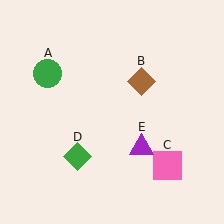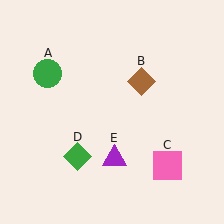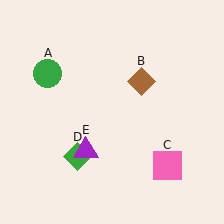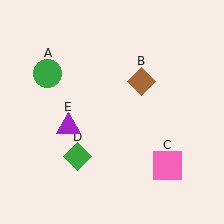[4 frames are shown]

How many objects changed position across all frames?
1 object changed position: purple triangle (object E).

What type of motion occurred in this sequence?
The purple triangle (object E) rotated clockwise around the center of the scene.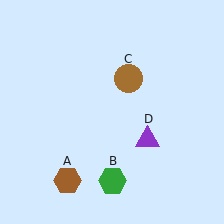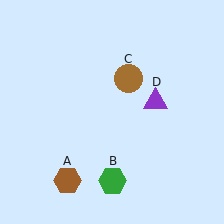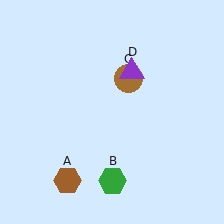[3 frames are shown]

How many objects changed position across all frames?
1 object changed position: purple triangle (object D).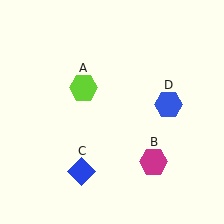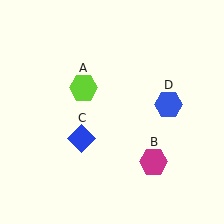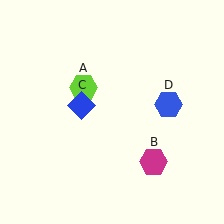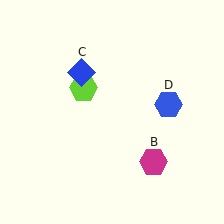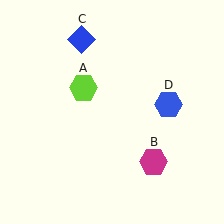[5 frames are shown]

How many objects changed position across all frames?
1 object changed position: blue diamond (object C).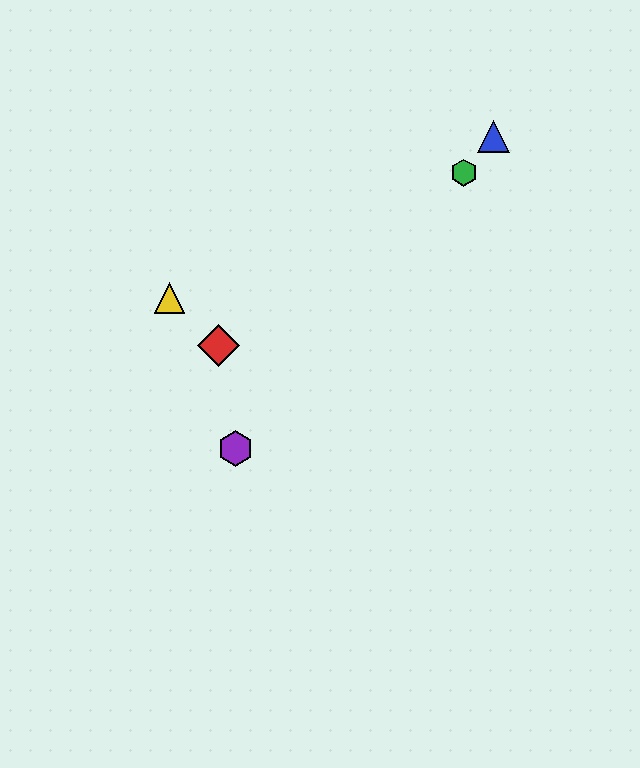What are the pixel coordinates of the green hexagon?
The green hexagon is at (464, 173).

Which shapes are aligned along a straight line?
The blue triangle, the green hexagon, the purple hexagon are aligned along a straight line.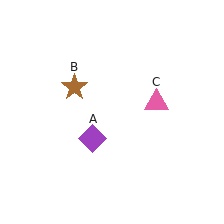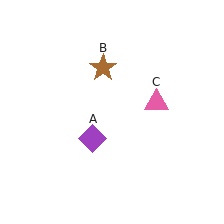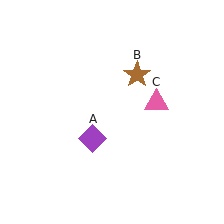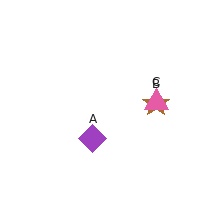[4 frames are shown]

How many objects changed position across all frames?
1 object changed position: brown star (object B).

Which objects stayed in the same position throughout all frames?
Purple diamond (object A) and pink triangle (object C) remained stationary.